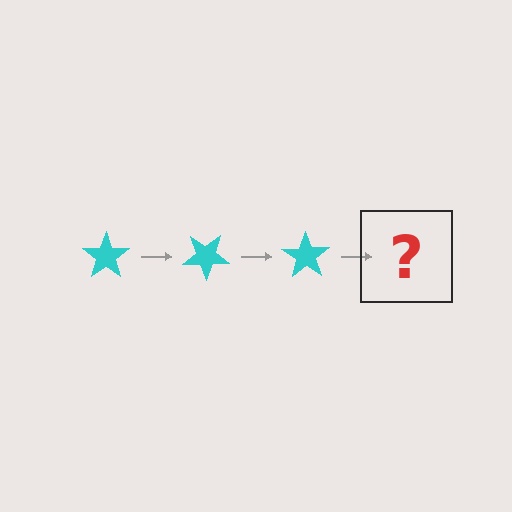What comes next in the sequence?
The next element should be a cyan star rotated 105 degrees.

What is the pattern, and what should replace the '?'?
The pattern is that the star rotates 35 degrees each step. The '?' should be a cyan star rotated 105 degrees.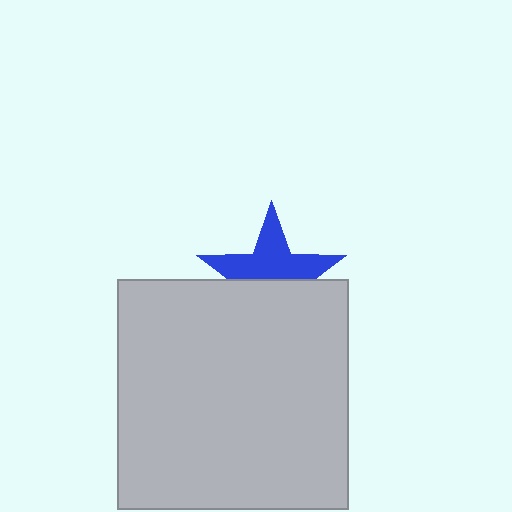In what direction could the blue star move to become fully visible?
The blue star could move up. That would shift it out from behind the light gray square entirely.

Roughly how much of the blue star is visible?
About half of it is visible (roughly 54%).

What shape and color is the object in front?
The object in front is a light gray square.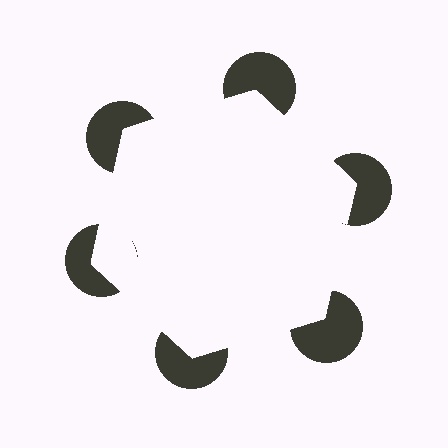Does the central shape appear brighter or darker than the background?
It typically appears slightly brighter than the background, even though no actual brightness change is drawn.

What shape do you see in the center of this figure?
An illusory hexagon — its edges are inferred from the aligned wedge cuts in the pac-man discs, not physically drawn.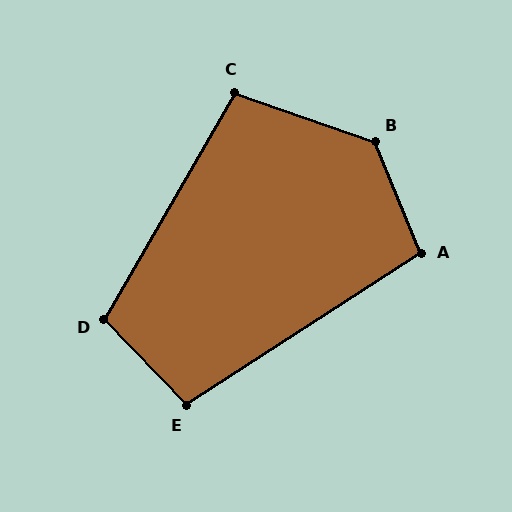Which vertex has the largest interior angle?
B, at approximately 132 degrees.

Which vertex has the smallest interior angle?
C, at approximately 101 degrees.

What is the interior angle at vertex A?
Approximately 101 degrees (obtuse).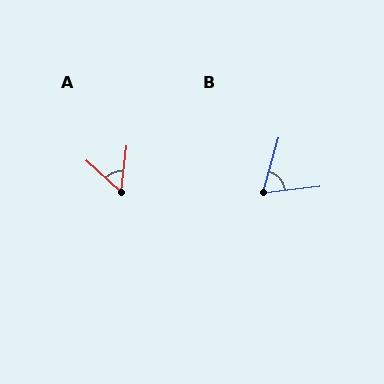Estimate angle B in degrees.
Approximately 67 degrees.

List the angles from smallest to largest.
A (54°), B (67°).